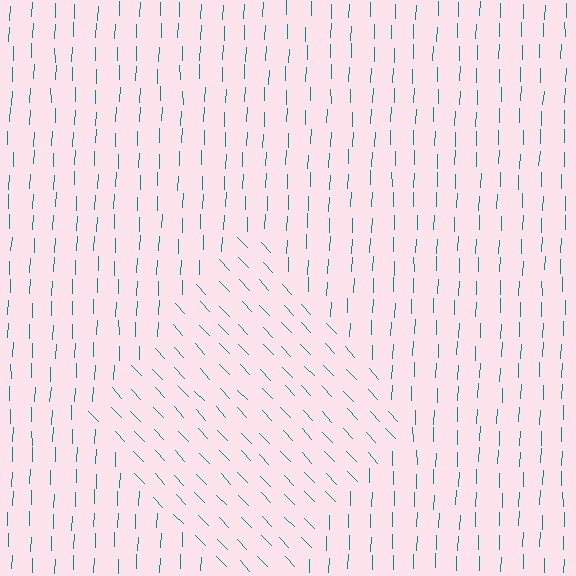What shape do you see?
I see a diamond.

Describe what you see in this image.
The image is filled with small teal line segments. A diamond region in the image has lines oriented differently from the surrounding lines, creating a visible texture boundary.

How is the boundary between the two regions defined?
The boundary is defined purely by a change in line orientation (approximately 45 degrees difference). All lines are the same color and thickness.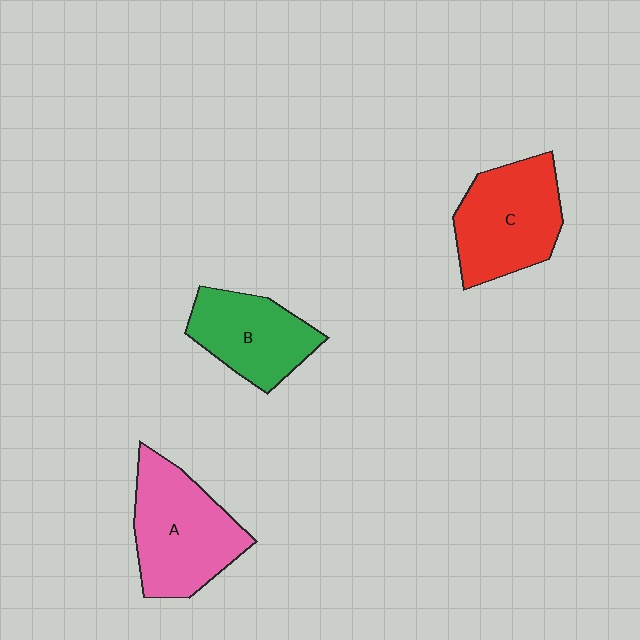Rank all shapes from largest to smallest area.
From largest to smallest: A (pink), C (red), B (green).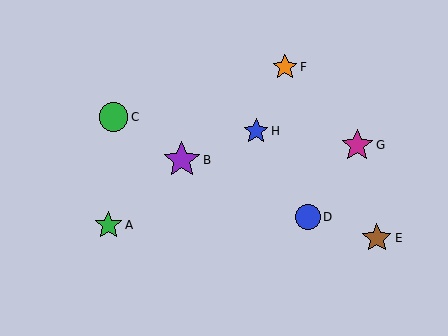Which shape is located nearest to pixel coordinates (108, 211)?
The green star (labeled A) at (108, 225) is nearest to that location.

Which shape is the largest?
The purple star (labeled B) is the largest.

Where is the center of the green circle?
The center of the green circle is at (114, 117).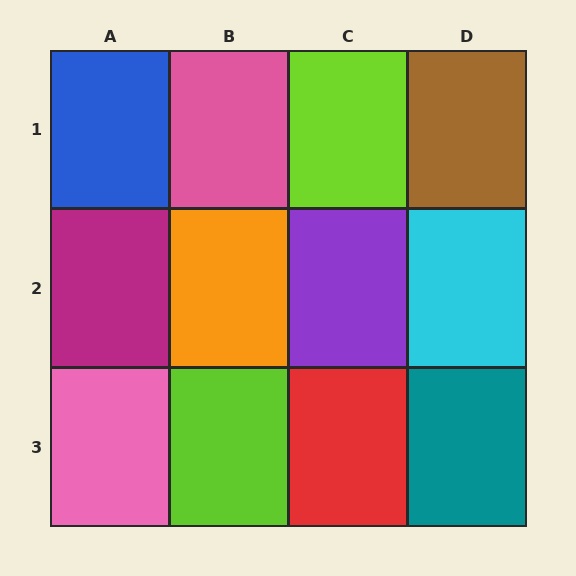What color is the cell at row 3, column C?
Red.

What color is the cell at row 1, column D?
Brown.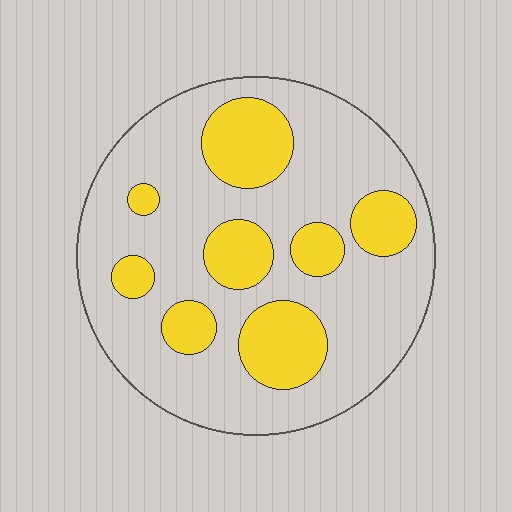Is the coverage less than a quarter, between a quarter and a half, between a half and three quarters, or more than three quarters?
Between a quarter and a half.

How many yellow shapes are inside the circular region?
8.